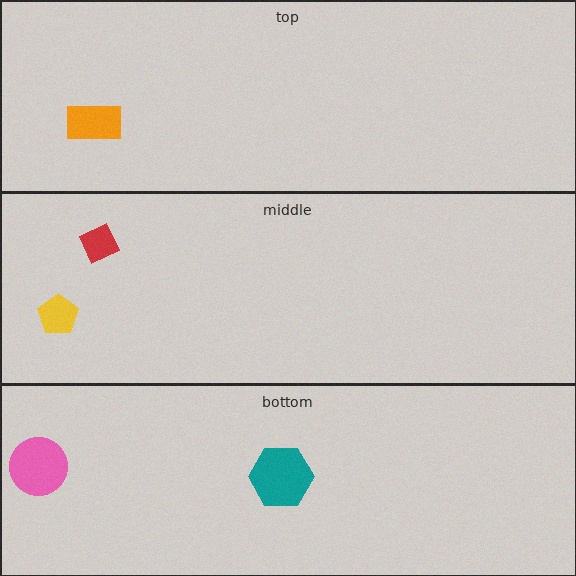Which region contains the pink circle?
The bottom region.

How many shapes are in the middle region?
2.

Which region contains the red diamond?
The middle region.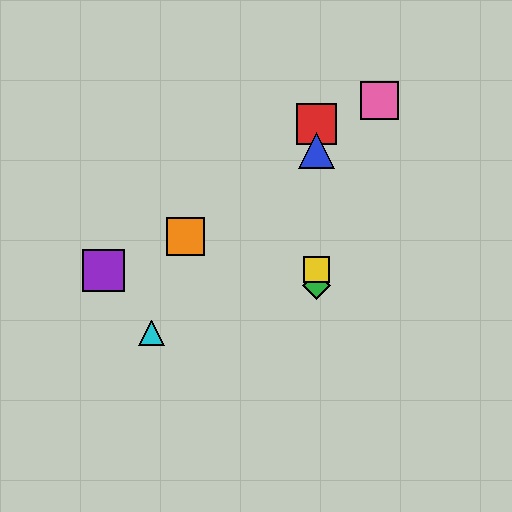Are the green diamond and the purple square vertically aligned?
No, the green diamond is at x≈317 and the purple square is at x≈103.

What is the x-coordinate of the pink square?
The pink square is at x≈380.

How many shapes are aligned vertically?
4 shapes (the red square, the blue triangle, the green diamond, the yellow square) are aligned vertically.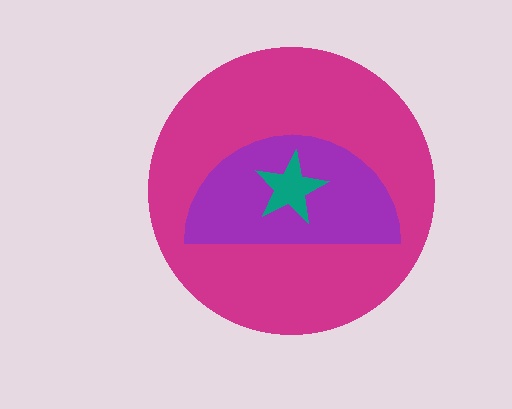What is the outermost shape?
The magenta circle.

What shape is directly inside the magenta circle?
The purple semicircle.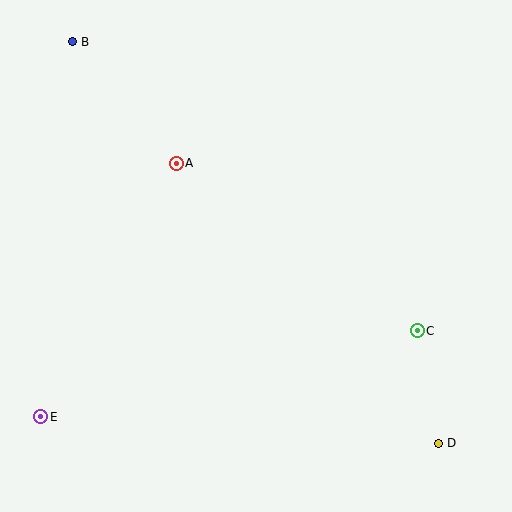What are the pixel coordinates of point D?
Point D is at (438, 443).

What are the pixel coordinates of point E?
Point E is at (41, 417).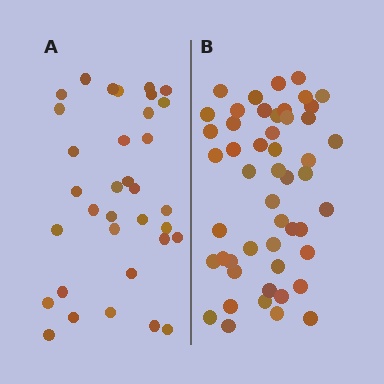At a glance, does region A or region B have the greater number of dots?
Region B (the right region) has more dots.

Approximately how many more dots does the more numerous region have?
Region B has approximately 15 more dots than region A.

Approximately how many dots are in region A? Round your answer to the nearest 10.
About 30 dots. (The exact count is 34, which rounds to 30.)